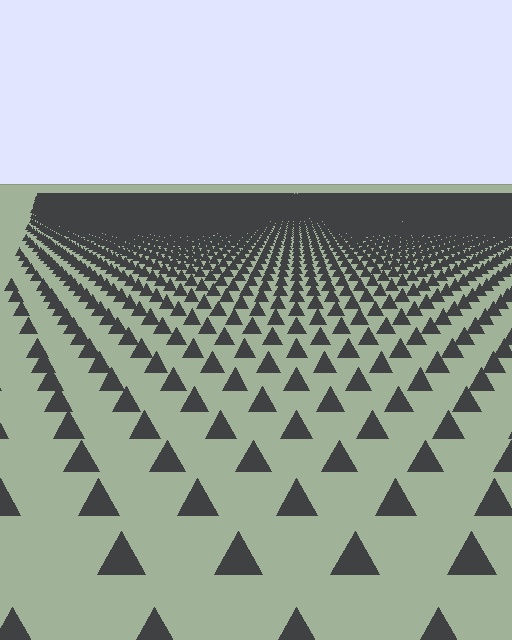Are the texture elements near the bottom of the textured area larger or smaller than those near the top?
Larger. Near the bottom, elements are closer to the viewer and appear at a bigger on-screen size.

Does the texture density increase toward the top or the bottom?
Density increases toward the top.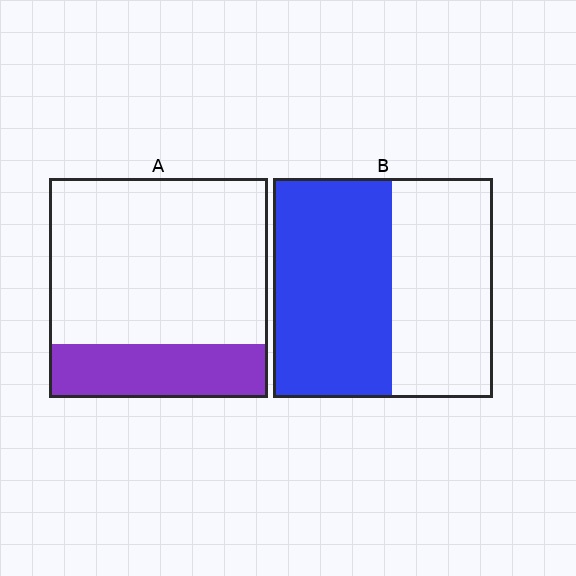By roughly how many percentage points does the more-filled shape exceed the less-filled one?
By roughly 30 percentage points (B over A).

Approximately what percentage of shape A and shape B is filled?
A is approximately 25% and B is approximately 55%.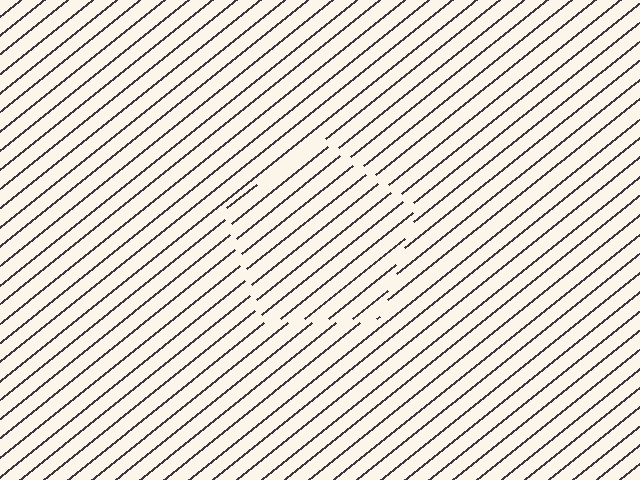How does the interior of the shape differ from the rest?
The interior of the shape contains the same grating, shifted by half a period — the contour is defined by the phase discontinuity where line-ends from the inner and outer gratings abut.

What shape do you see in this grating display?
An illusory pentagon. The interior of the shape contains the same grating, shifted by half a period — the contour is defined by the phase discontinuity where line-ends from the inner and outer gratings abut.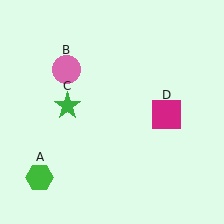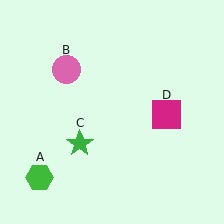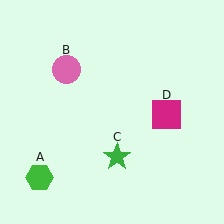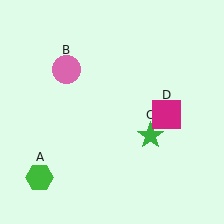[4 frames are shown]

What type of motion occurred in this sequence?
The green star (object C) rotated counterclockwise around the center of the scene.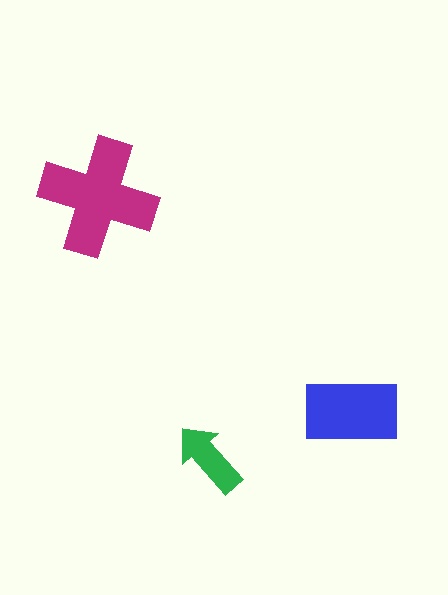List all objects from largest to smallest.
The magenta cross, the blue rectangle, the green arrow.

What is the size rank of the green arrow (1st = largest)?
3rd.